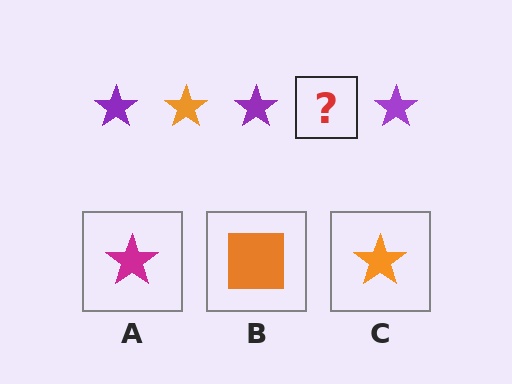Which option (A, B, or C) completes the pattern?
C.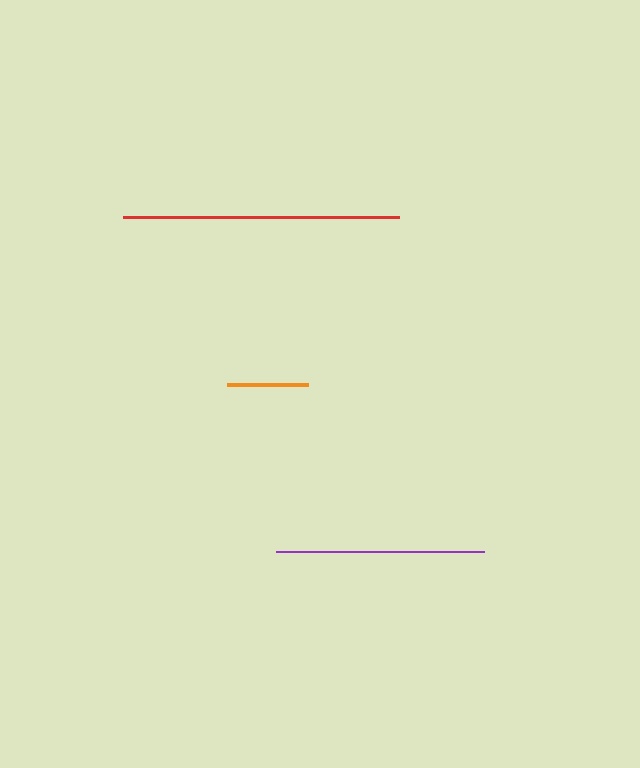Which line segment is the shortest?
The orange line is the shortest at approximately 81 pixels.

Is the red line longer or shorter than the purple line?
The red line is longer than the purple line.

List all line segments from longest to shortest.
From longest to shortest: red, purple, orange.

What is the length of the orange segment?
The orange segment is approximately 81 pixels long.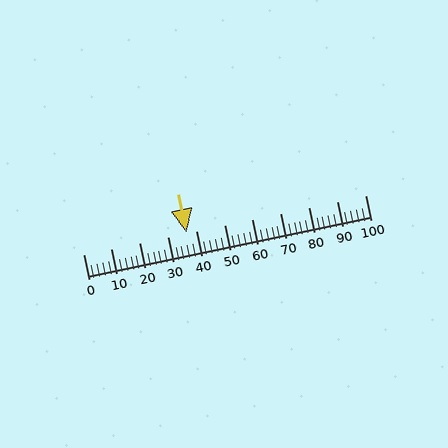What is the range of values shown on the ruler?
The ruler shows values from 0 to 100.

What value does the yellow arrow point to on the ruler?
The yellow arrow points to approximately 37.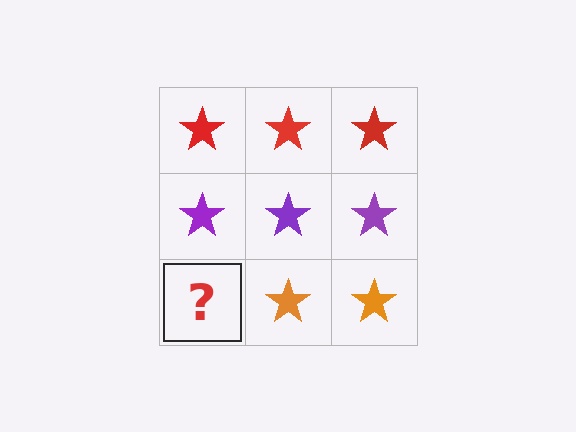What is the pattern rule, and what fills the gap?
The rule is that each row has a consistent color. The gap should be filled with an orange star.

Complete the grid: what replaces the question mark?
The question mark should be replaced with an orange star.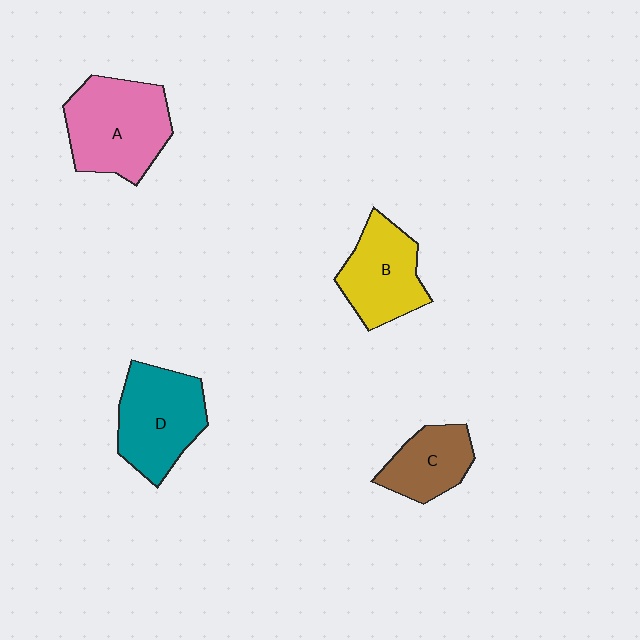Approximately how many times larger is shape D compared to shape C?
Approximately 1.5 times.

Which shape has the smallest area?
Shape C (brown).